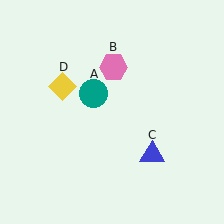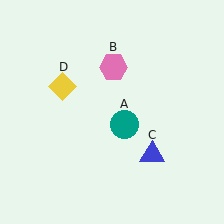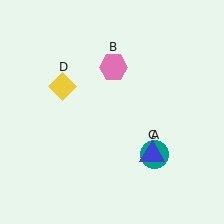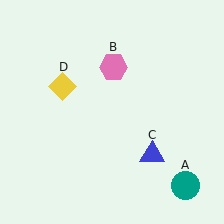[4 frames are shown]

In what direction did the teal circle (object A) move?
The teal circle (object A) moved down and to the right.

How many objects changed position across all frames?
1 object changed position: teal circle (object A).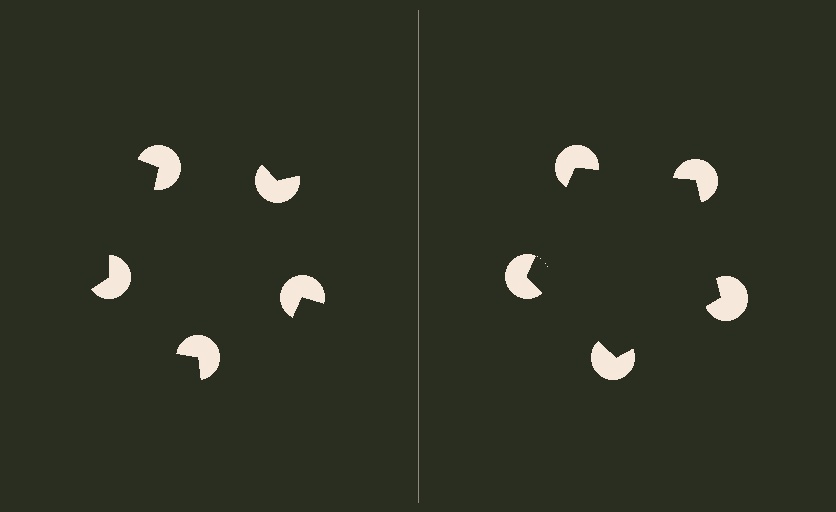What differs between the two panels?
The pac-man discs are positioned identically on both sides; only the wedge orientations differ. On the right they align to a pentagon; on the left they are misaligned.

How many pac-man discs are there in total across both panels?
10 — 5 on each side.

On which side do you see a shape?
An illusory pentagon appears on the right side. On the left side the wedge cuts are rotated, so no coherent shape forms.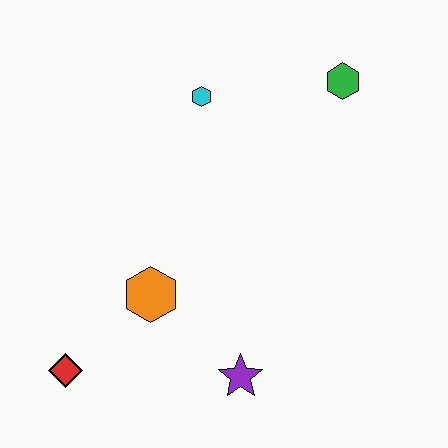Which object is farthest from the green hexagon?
The red diamond is farthest from the green hexagon.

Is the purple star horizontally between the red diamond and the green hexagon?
Yes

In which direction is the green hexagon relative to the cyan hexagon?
The green hexagon is to the right of the cyan hexagon.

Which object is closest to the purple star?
The orange hexagon is closest to the purple star.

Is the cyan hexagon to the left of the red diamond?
No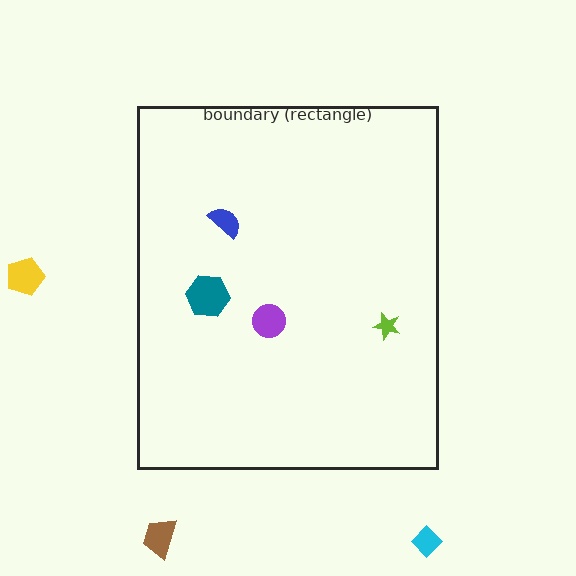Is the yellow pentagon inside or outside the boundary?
Outside.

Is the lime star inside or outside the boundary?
Inside.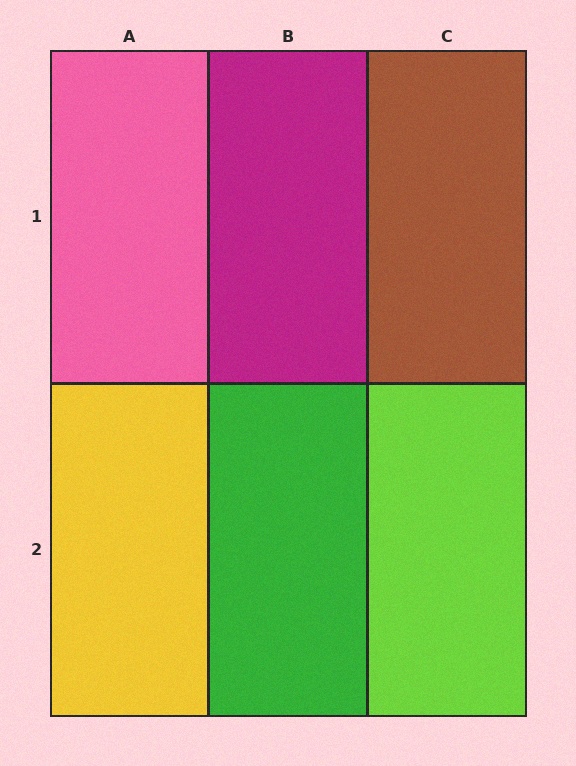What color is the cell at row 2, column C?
Lime.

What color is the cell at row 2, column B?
Green.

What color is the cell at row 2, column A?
Yellow.